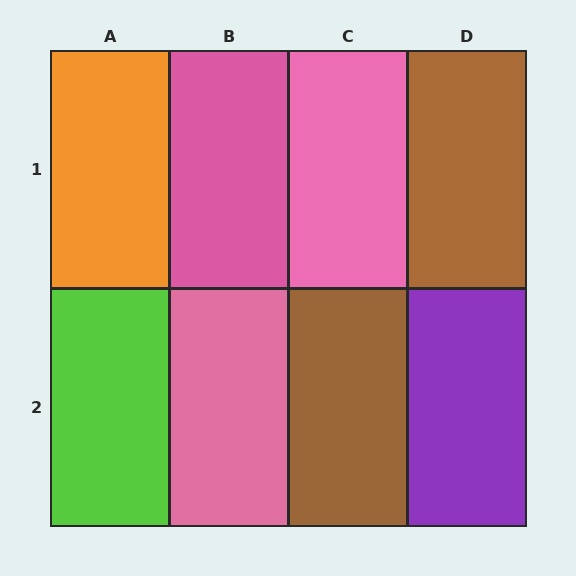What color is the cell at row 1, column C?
Pink.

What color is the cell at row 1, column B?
Pink.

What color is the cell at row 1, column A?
Orange.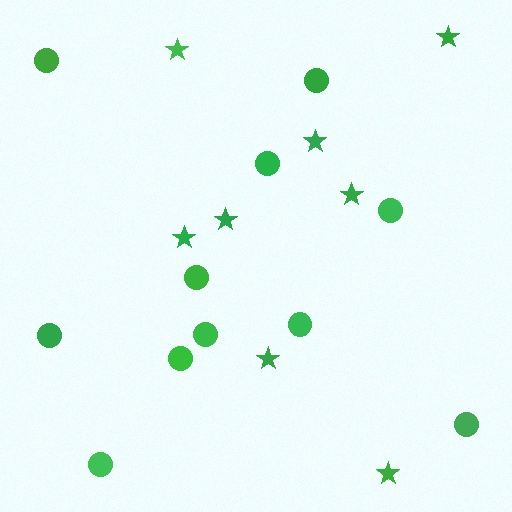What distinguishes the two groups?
There are 2 groups: one group of stars (8) and one group of circles (11).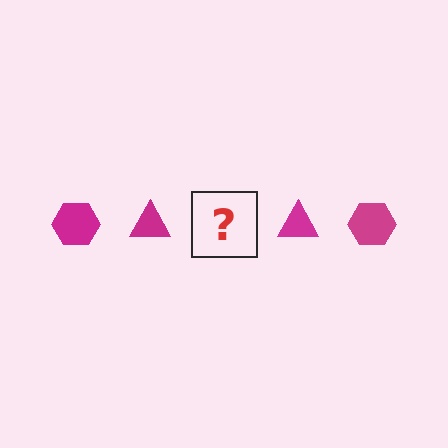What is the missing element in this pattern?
The missing element is a magenta hexagon.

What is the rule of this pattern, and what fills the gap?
The rule is that the pattern cycles through hexagon, triangle shapes in magenta. The gap should be filled with a magenta hexagon.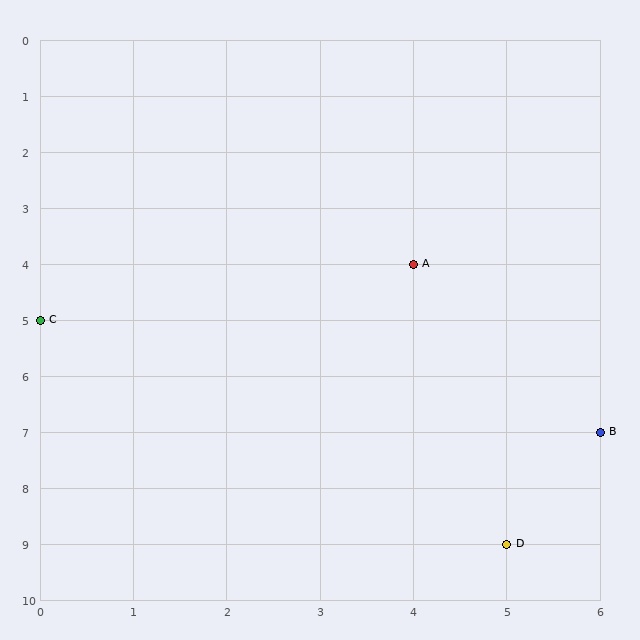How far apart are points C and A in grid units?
Points C and A are 4 columns and 1 row apart (about 4.1 grid units diagonally).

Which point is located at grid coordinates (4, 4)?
Point A is at (4, 4).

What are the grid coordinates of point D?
Point D is at grid coordinates (5, 9).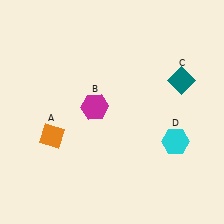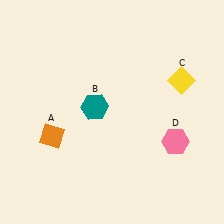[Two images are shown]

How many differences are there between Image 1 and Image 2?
There are 3 differences between the two images.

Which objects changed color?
B changed from magenta to teal. C changed from teal to yellow. D changed from cyan to pink.